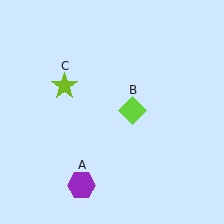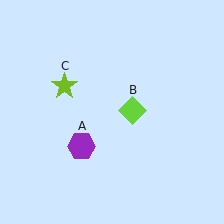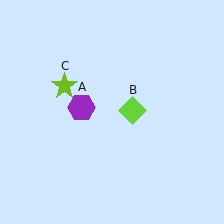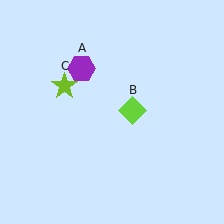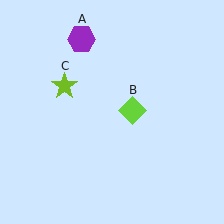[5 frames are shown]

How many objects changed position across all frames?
1 object changed position: purple hexagon (object A).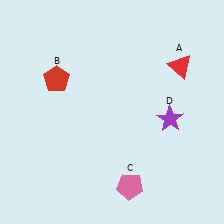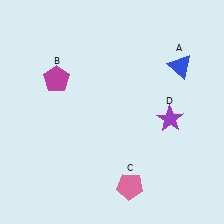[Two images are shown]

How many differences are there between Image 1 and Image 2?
There are 2 differences between the two images.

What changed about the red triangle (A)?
In Image 1, A is red. In Image 2, it changed to blue.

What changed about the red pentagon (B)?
In Image 1, B is red. In Image 2, it changed to magenta.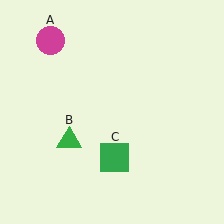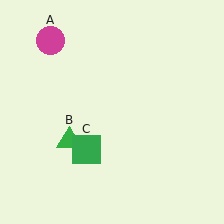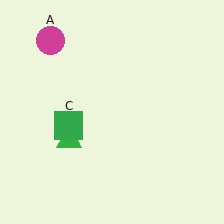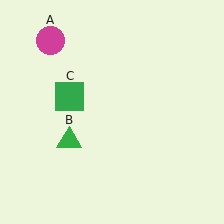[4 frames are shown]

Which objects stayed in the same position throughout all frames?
Magenta circle (object A) and green triangle (object B) remained stationary.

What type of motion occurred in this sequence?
The green square (object C) rotated clockwise around the center of the scene.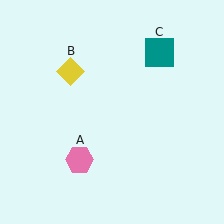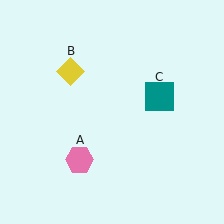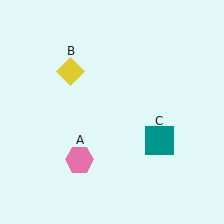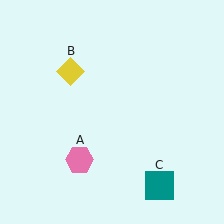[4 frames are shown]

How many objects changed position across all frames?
1 object changed position: teal square (object C).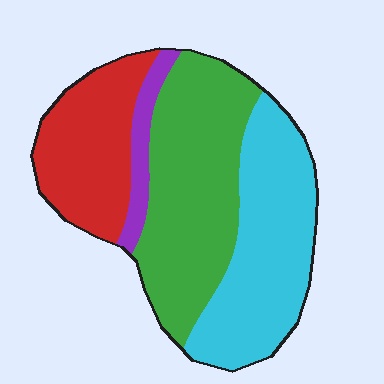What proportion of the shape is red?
Red takes up about one quarter (1/4) of the shape.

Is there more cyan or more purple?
Cyan.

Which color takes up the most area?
Green, at roughly 40%.